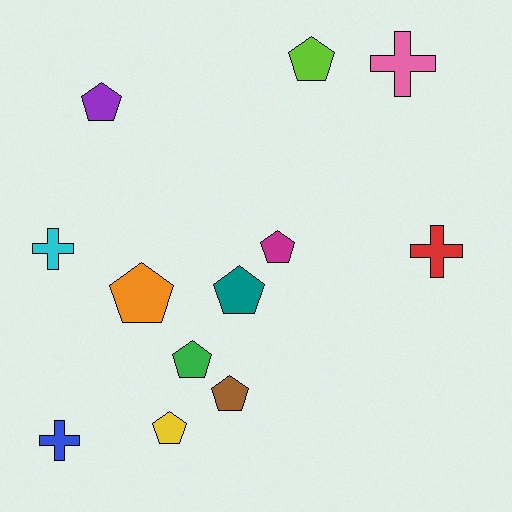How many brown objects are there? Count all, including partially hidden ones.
There is 1 brown object.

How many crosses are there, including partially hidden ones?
There are 4 crosses.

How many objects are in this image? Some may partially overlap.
There are 12 objects.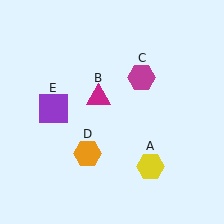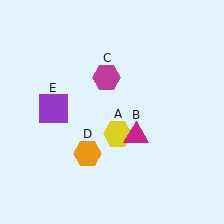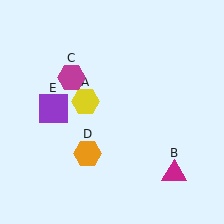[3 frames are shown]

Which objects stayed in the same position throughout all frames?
Orange hexagon (object D) and purple square (object E) remained stationary.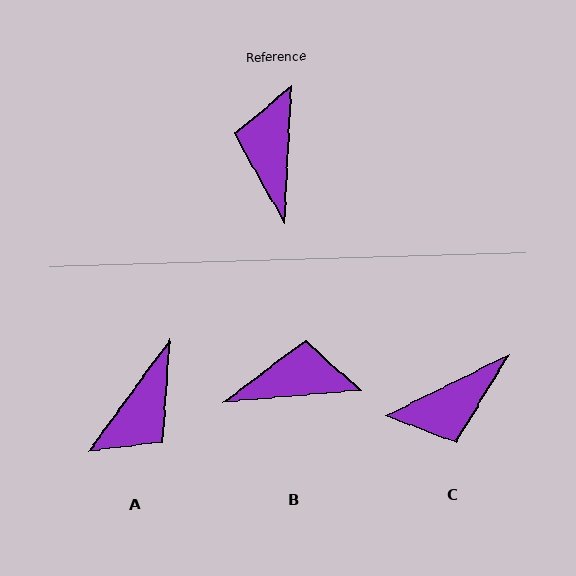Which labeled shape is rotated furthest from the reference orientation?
A, about 147 degrees away.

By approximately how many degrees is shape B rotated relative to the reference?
Approximately 82 degrees clockwise.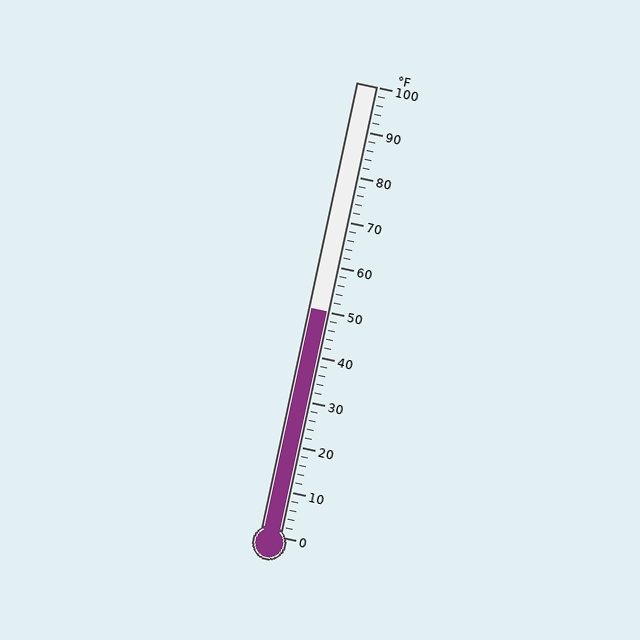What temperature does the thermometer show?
The thermometer shows approximately 50°F.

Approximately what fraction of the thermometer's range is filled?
The thermometer is filled to approximately 50% of its range.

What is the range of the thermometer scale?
The thermometer scale ranges from 0°F to 100°F.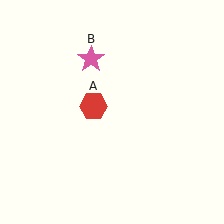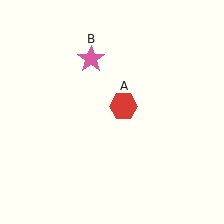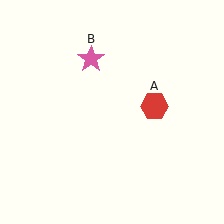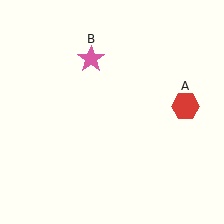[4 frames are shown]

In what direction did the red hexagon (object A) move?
The red hexagon (object A) moved right.